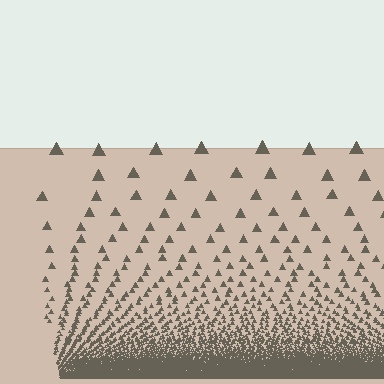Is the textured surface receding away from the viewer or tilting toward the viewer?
The surface appears to tilt toward the viewer. Texture elements get larger and sparser toward the top.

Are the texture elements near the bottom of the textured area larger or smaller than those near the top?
Smaller. The gradient is inverted — elements near the bottom are smaller and denser.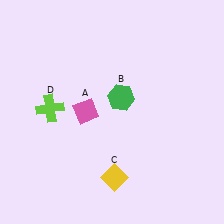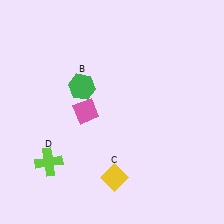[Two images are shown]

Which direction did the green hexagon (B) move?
The green hexagon (B) moved left.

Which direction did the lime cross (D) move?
The lime cross (D) moved down.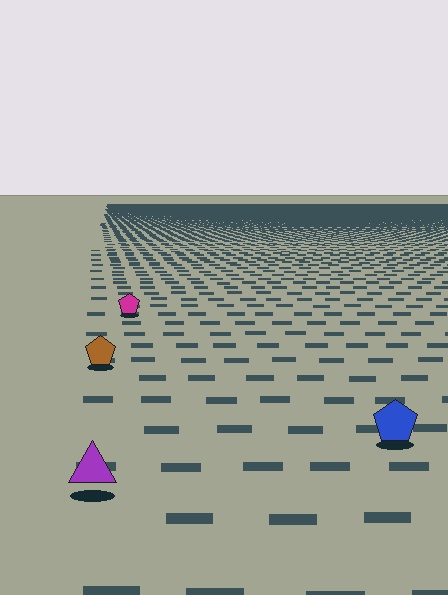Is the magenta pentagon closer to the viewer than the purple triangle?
No. The purple triangle is closer — you can tell from the texture gradient: the ground texture is coarser near it.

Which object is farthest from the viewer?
The magenta pentagon is farthest from the viewer. It appears smaller and the ground texture around it is denser.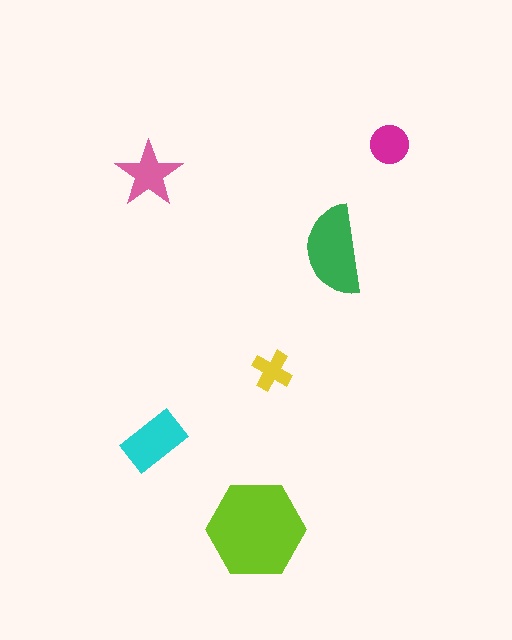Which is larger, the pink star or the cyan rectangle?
The cyan rectangle.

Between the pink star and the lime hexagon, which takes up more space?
The lime hexagon.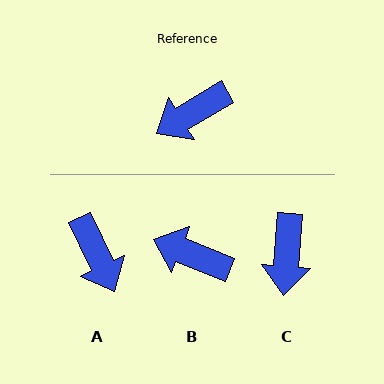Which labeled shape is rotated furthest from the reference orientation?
A, about 84 degrees away.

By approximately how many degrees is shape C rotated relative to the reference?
Approximately 55 degrees counter-clockwise.